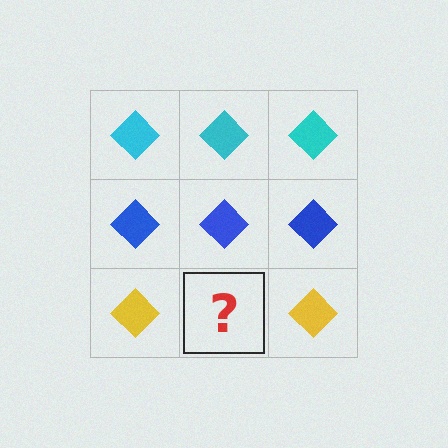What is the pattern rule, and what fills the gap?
The rule is that each row has a consistent color. The gap should be filled with a yellow diamond.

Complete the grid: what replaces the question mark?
The question mark should be replaced with a yellow diamond.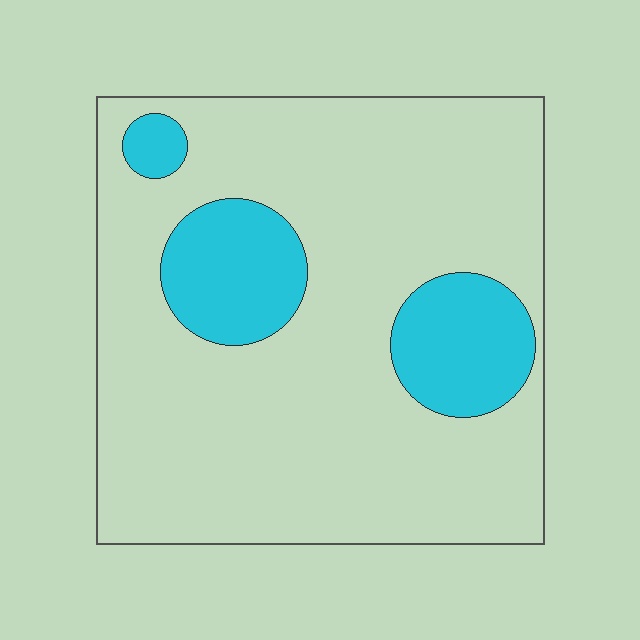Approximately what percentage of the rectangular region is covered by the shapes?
Approximately 20%.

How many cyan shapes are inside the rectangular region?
3.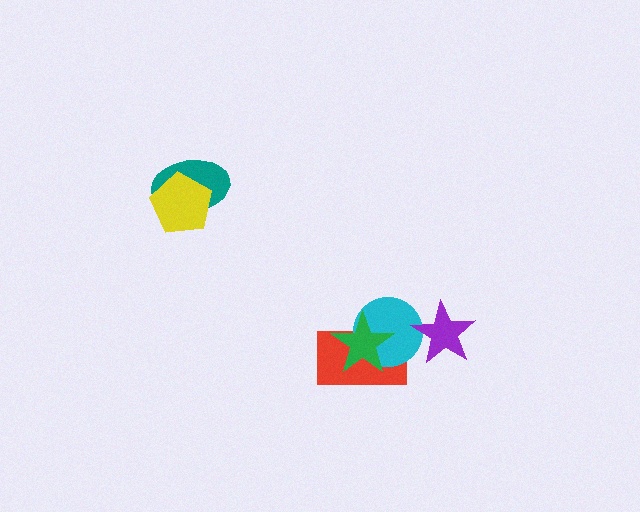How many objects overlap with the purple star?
1 object overlaps with the purple star.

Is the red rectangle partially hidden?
Yes, it is partially covered by another shape.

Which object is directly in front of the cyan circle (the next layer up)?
The purple star is directly in front of the cyan circle.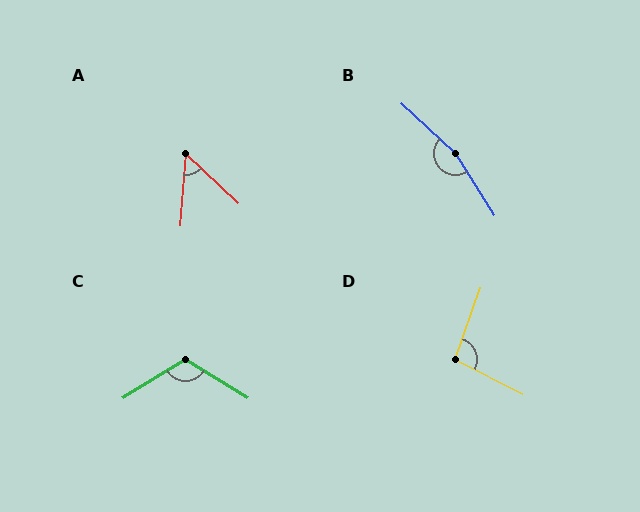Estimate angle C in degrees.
Approximately 117 degrees.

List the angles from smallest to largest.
A (52°), D (97°), C (117°), B (165°).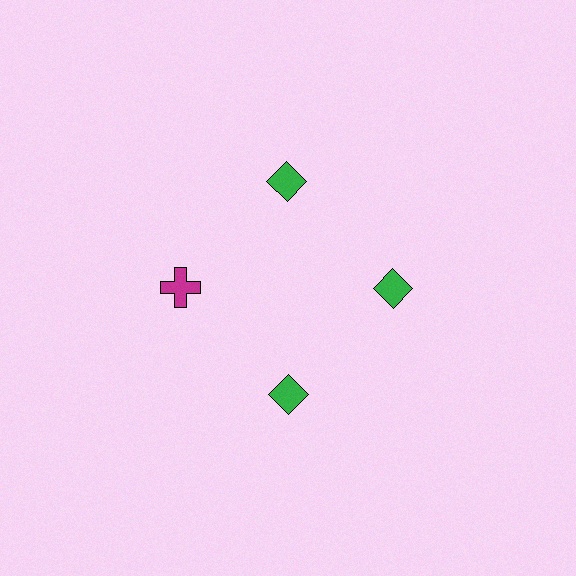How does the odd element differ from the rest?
It differs in both color (magenta instead of green) and shape (cross instead of diamond).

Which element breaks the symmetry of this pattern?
The magenta cross at roughly the 9 o'clock position breaks the symmetry. All other shapes are green diamonds.